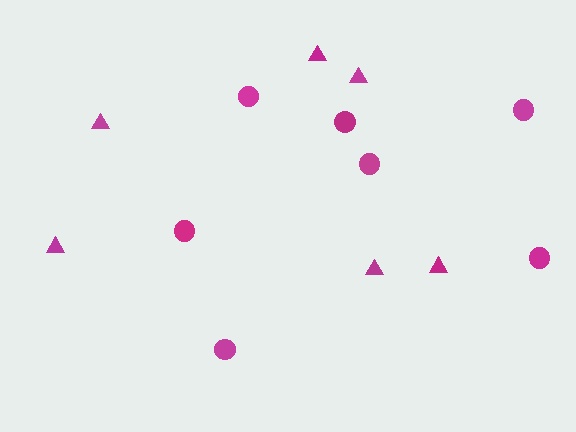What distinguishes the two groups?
There are 2 groups: one group of circles (7) and one group of triangles (6).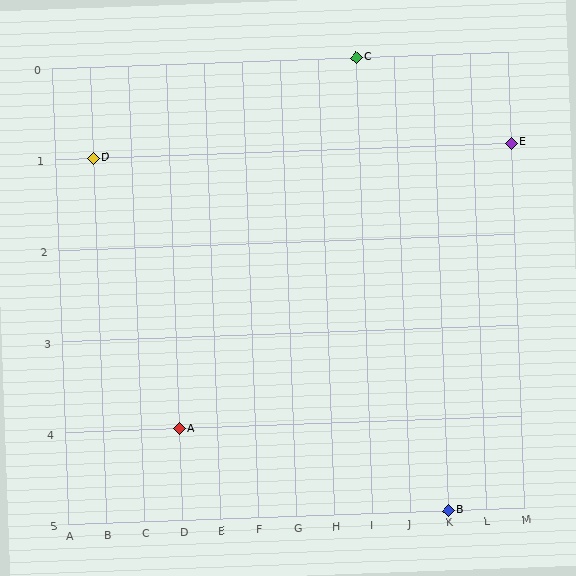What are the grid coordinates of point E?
Point E is at grid coordinates (M, 1).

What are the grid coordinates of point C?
Point C is at grid coordinates (I, 0).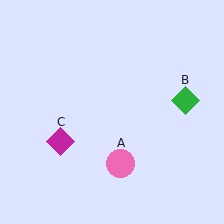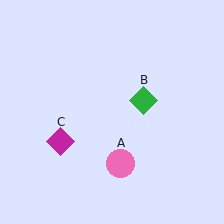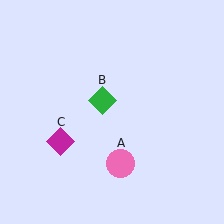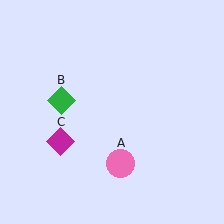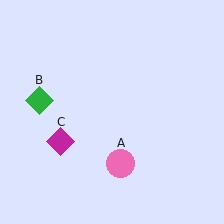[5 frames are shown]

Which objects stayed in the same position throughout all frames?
Pink circle (object A) and magenta diamond (object C) remained stationary.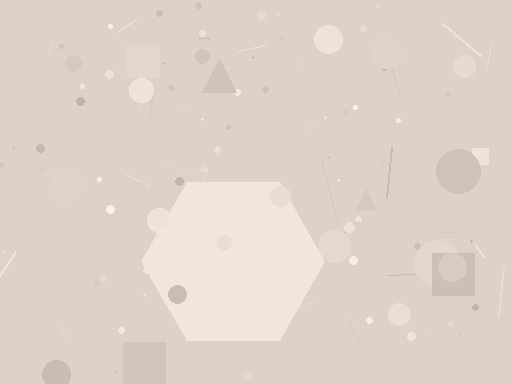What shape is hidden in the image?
A hexagon is hidden in the image.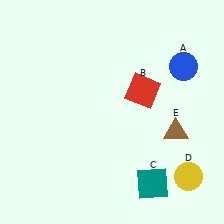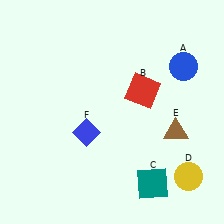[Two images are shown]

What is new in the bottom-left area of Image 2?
A blue diamond (F) was added in the bottom-left area of Image 2.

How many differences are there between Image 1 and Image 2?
There is 1 difference between the two images.